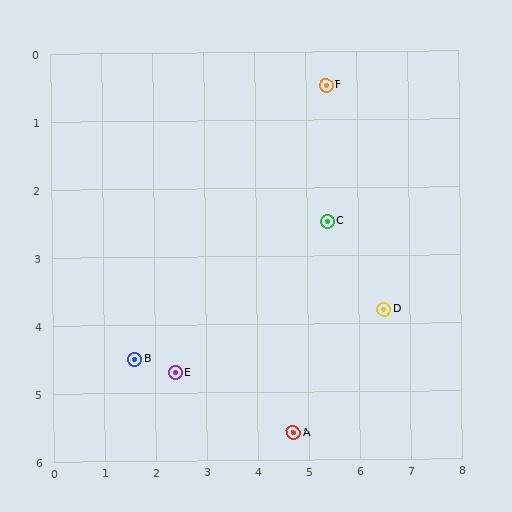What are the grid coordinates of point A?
Point A is at approximately (4.7, 5.6).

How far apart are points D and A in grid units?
Points D and A are about 2.5 grid units apart.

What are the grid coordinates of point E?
Point E is at approximately (2.4, 4.7).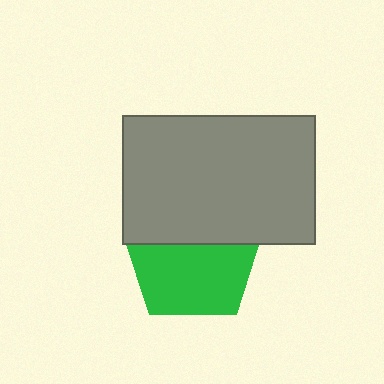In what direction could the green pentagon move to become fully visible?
The green pentagon could move down. That would shift it out from behind the gray rectangle entirely.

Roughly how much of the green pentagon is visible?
About half of it is visible (roughly 59%).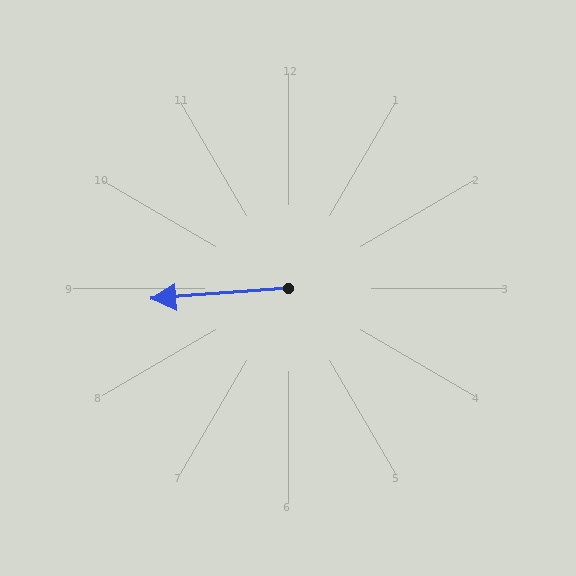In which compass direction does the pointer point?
West.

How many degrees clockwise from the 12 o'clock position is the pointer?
Approximately 266 degrees.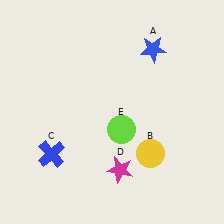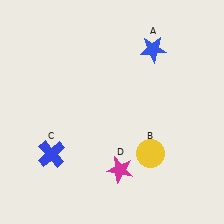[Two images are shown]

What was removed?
The lime circle (E) was removed in Image 2.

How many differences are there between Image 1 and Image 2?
There is 1 difference between the two images.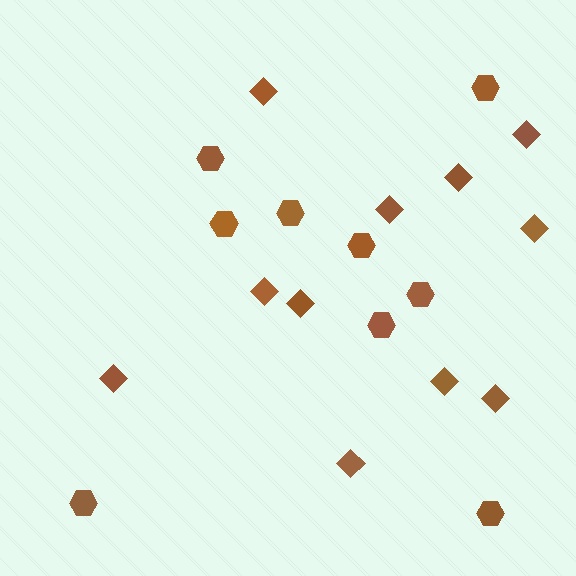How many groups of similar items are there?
There are 2 groups: one group of hexagons (9) and one group of diamonds (11).